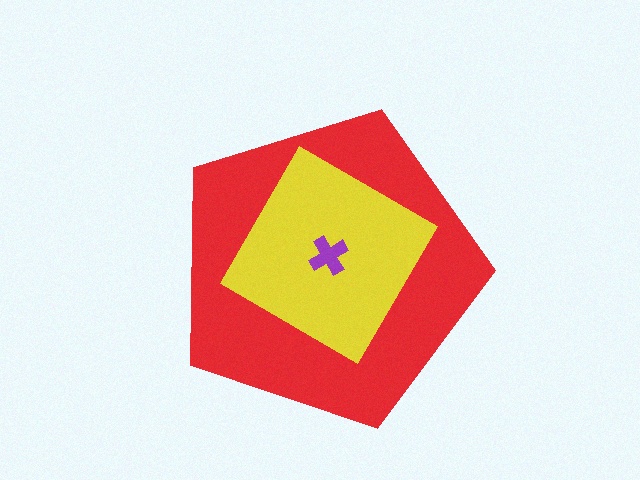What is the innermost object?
The purple cross.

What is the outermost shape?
The red pentagon.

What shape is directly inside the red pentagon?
The yellow diamond.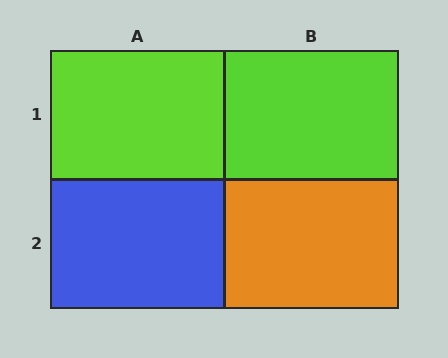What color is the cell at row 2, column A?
Blue.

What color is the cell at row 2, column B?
Orange.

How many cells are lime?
2 cells are lime.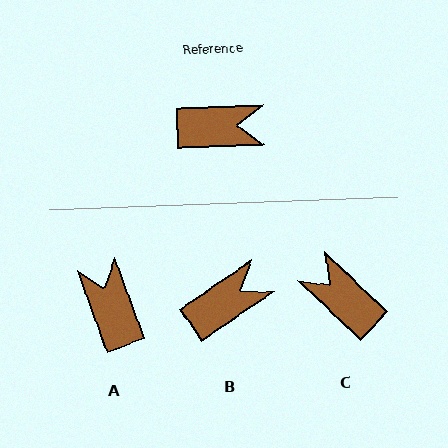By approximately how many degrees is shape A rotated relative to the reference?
Approximately 108 degrees counter-clockwise.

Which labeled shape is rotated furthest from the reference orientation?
C, about 135 degrees away.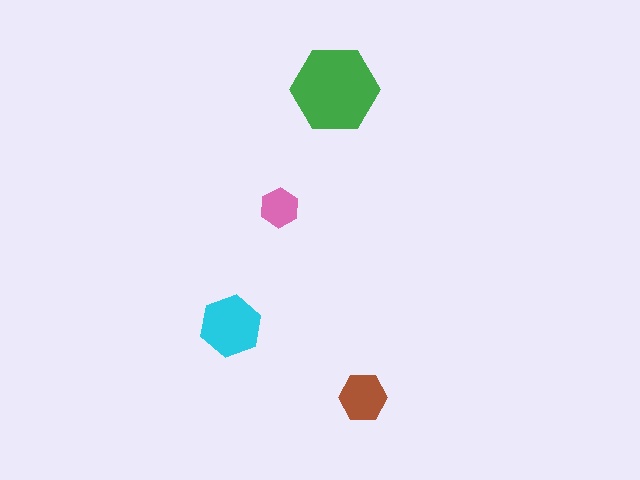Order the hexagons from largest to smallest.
the green one, the cyan one, the brown one, the pink one.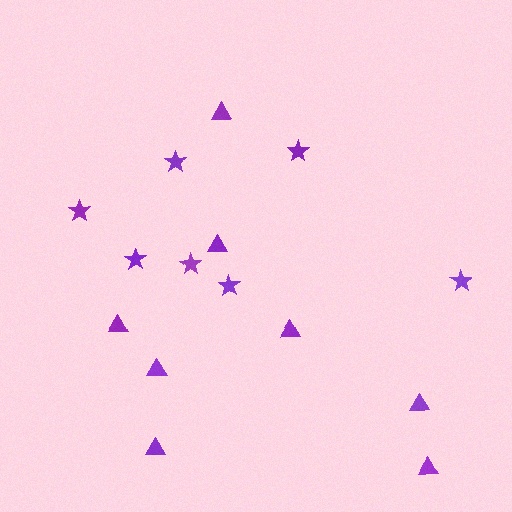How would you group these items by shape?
There are 2 groups: one group of stars (7) and one group of triangles (8).